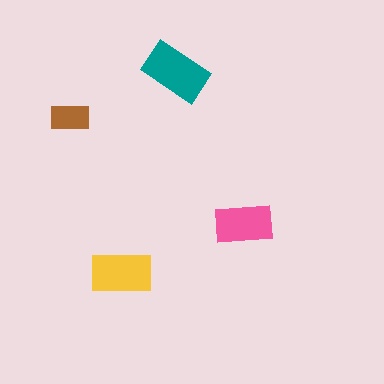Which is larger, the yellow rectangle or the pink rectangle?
The yellow one.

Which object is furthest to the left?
The brown rectangle is leftmost.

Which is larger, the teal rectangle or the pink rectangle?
The teal one.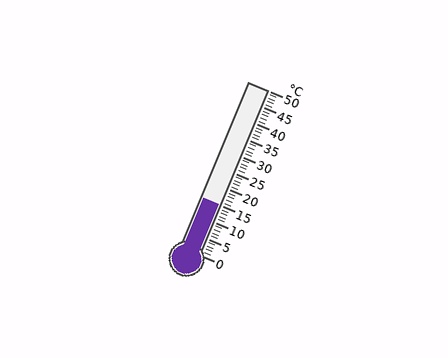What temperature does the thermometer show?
The thermometer shows approximately 15°C.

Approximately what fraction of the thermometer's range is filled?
The thermometer is filled to approximately 30% of its range.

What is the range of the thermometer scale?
The thermometer scale ranges from 0°C to 50°C.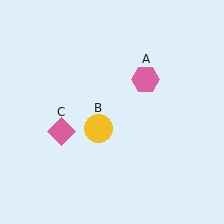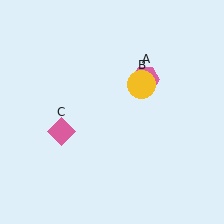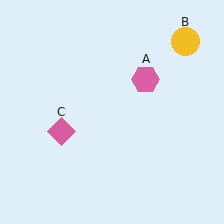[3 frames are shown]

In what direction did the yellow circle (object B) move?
The yellow circle (object B) moved up and to the right.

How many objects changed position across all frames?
1 object changed position: yellow circle (object B).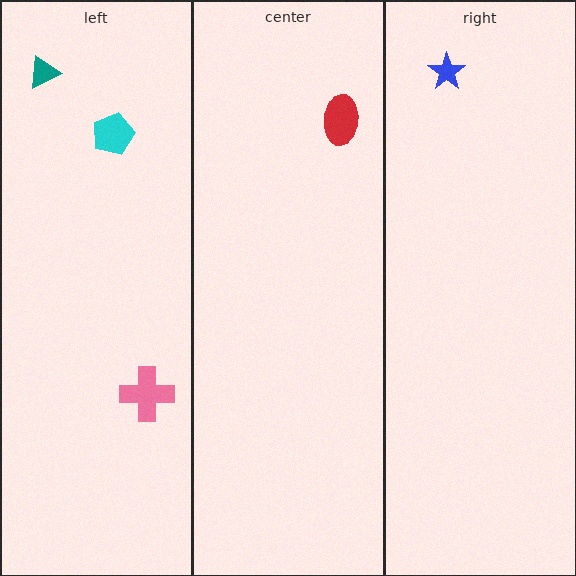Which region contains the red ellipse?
The center region.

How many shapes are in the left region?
3.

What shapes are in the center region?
The red ellipse.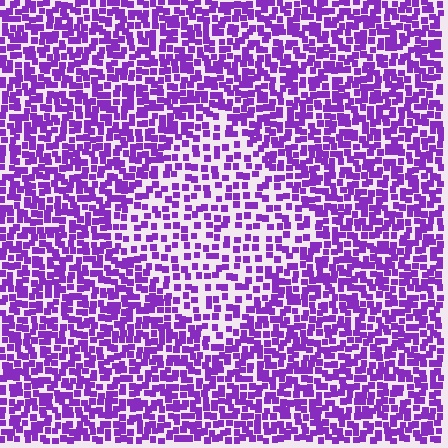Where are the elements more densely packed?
The elements are more densely packed outside the diamond boundary.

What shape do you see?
I see a diamond.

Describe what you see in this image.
The image contains small purple elements arranged at two different densities. A diamond-shaped region is visible where the elements are less densely packed than the surrounding area.